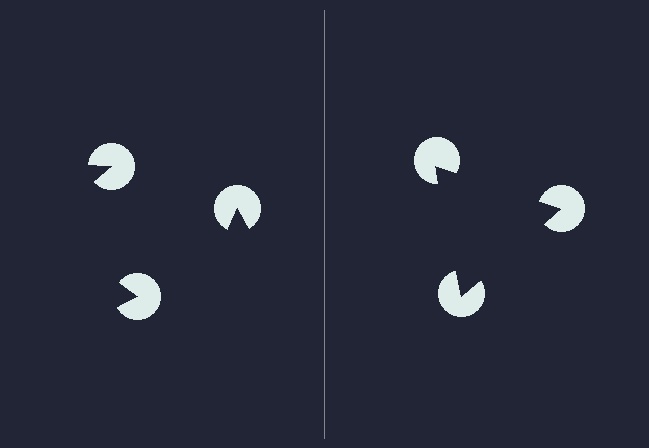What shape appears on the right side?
An illusory triangle.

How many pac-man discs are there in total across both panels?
6 — 3 on each side.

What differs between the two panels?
The pac-man discs are positioned identically on both sides; only the wedge orientations differ. On the right they align to a triangle; on the left they are misaligned.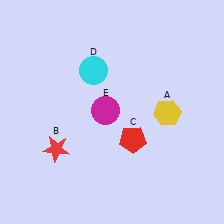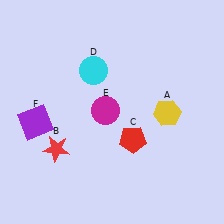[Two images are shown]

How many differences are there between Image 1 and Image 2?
There is 1 difference between the two images.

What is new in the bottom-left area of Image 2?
A purple square (F) was added in the bottom-left area of Image 2.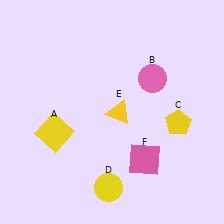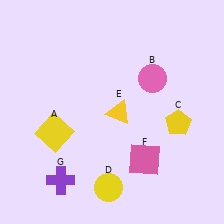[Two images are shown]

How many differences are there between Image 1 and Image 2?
There is 1 difference between the two images.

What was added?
A purple cross (G) was added in Image 2.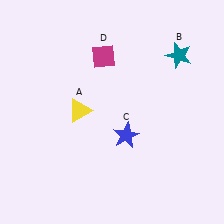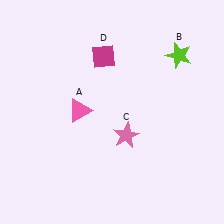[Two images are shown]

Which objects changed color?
A changed from yellow to pink. B changed from teal to lime. C changed from blue to pink.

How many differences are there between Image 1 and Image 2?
There are 3 differences between the two images.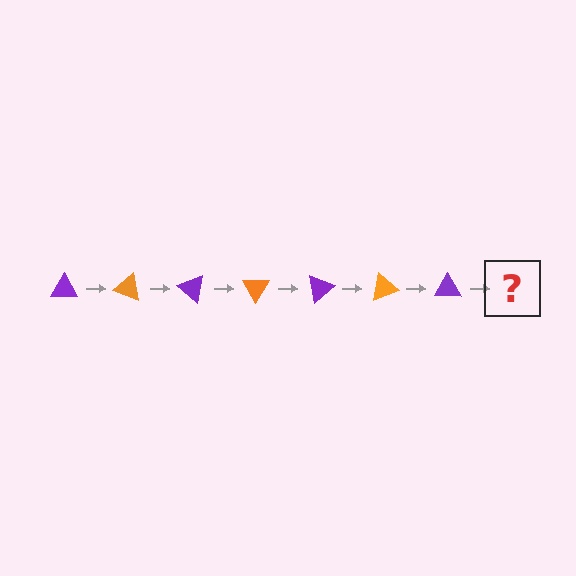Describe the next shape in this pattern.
It should be an orange triangle, rotated 140 degrees from the start.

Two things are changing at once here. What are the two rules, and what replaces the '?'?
The two rules are that it rotates 20 degrees each step and the color cycles through purple and orange. The '?' should be an orange triangle, rotated 140 degrees from the start.